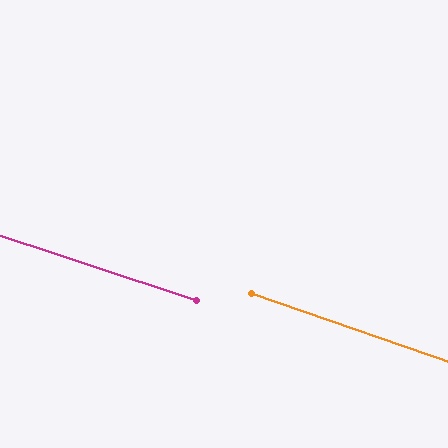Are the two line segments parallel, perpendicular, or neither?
Parallel — their directions differ by only 1.0°.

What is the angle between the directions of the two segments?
Approximately 1 degree.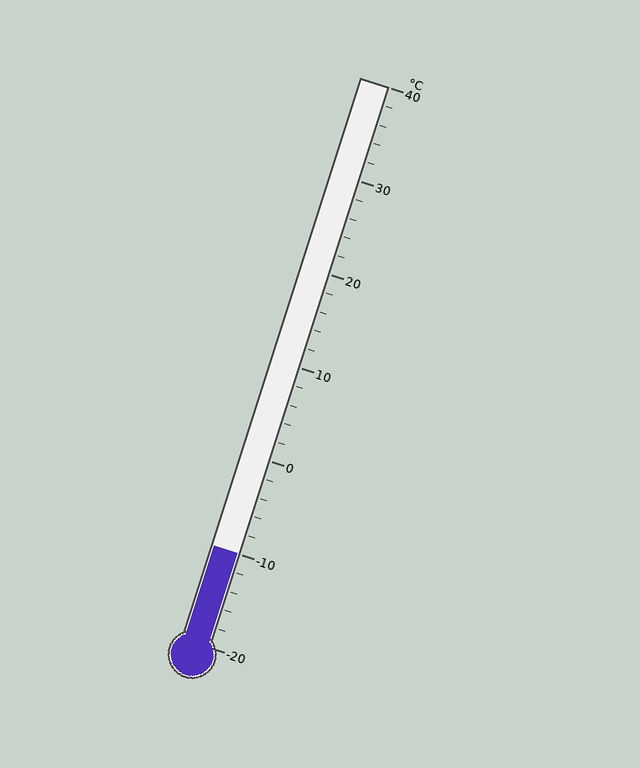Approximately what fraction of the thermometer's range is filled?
The thermometer is filled to approximately 15% of its range.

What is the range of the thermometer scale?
The thermometer scale ranges from -20°C to 40°C.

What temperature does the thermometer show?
The thermometer shows approximately -10°C.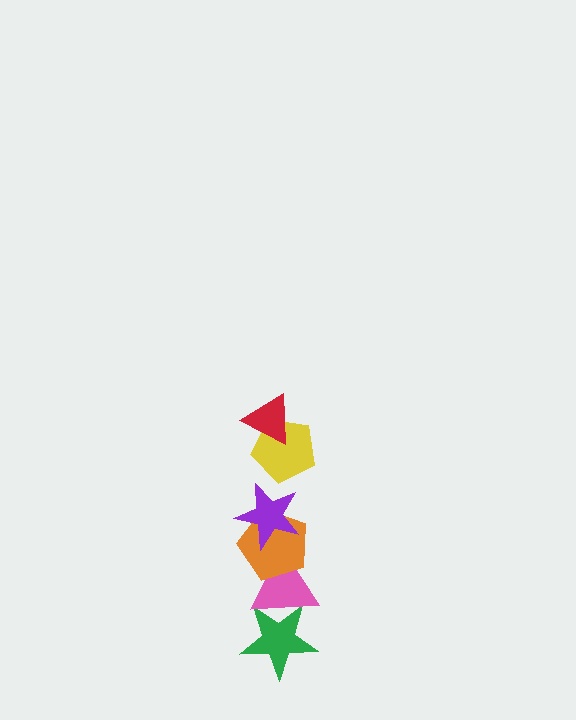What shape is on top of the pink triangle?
The orange pentagon is on top of the pink triangle.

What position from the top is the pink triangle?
The pink triangle is 5th from the top.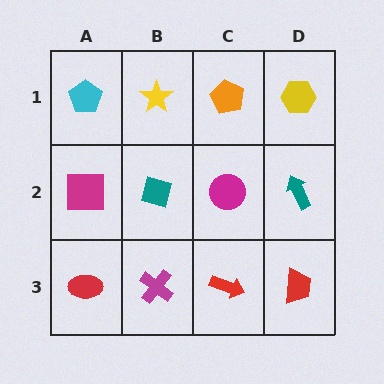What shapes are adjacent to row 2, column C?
An orange pentagon (row 1, column C), a red arrow (row 3, column C), a teal square (row 2, column B), a teal arrow (row 2, column D).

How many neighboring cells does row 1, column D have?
2.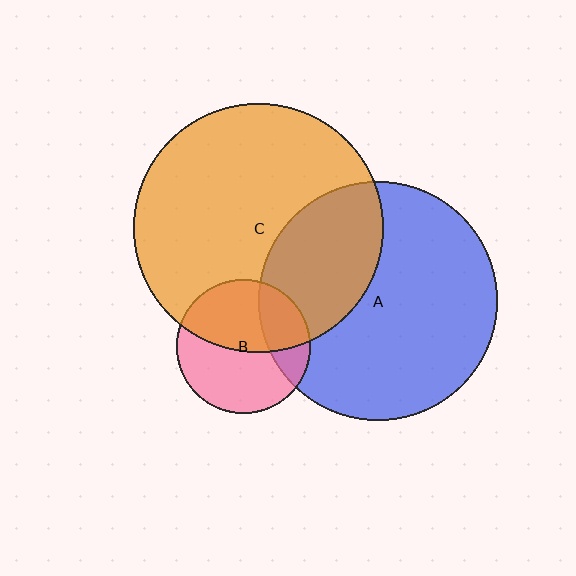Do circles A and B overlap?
Yes.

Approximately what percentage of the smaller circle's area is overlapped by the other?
Approximately 25%.